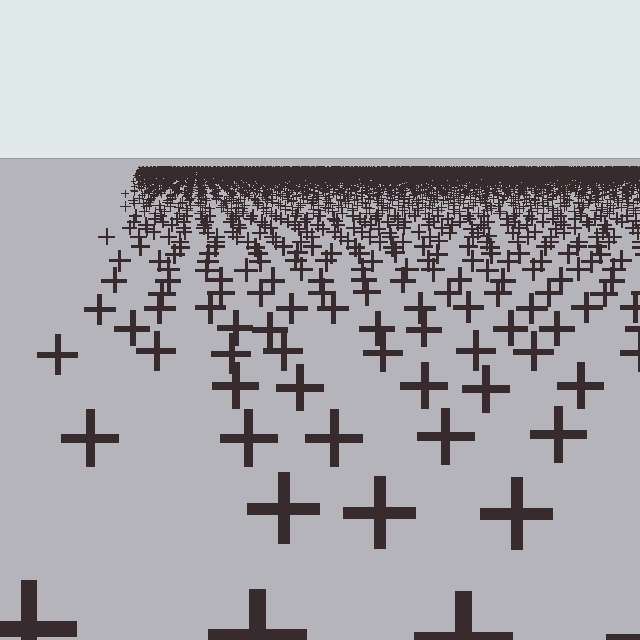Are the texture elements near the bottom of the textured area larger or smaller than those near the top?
Larger. Near the bottom, elements are closer to the viewer and appear at a bigger on-screen size.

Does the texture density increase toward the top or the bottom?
Density increases toward the top.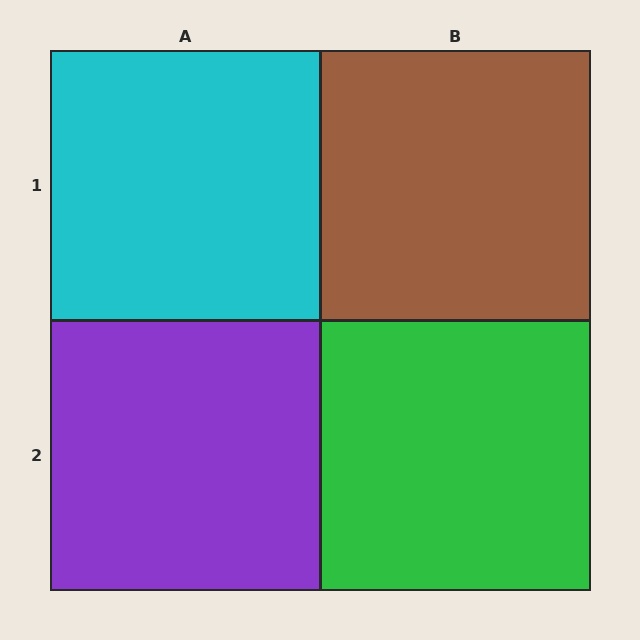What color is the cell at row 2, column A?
Purple.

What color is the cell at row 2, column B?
Green.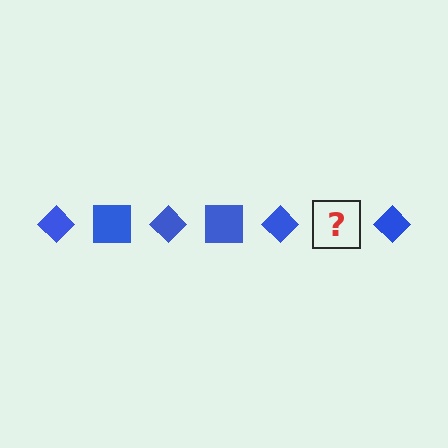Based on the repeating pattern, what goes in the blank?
The blank should be a blue square.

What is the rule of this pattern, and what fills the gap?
The rule is that the pattern cycles through diamond, square shapes in blue. The gap should be filled with a blue square.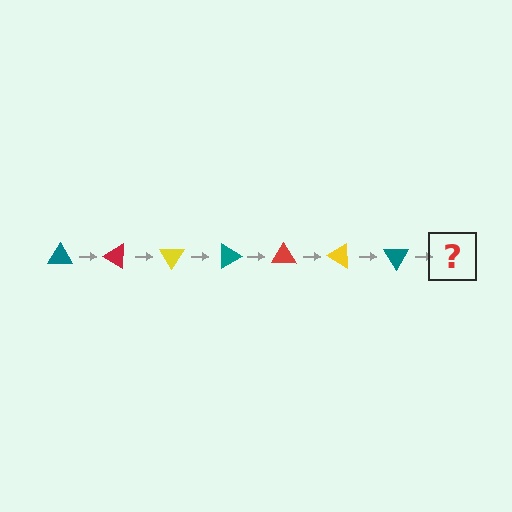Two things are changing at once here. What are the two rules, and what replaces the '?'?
The two rules are that it rotates 30 degrees each step and the color cycles through teal, red, and yellow. The '?' should be a red triangle, rotated 210 degrees from the start.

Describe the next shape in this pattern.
It should be a red triangle, rotated 210 degrees from the start.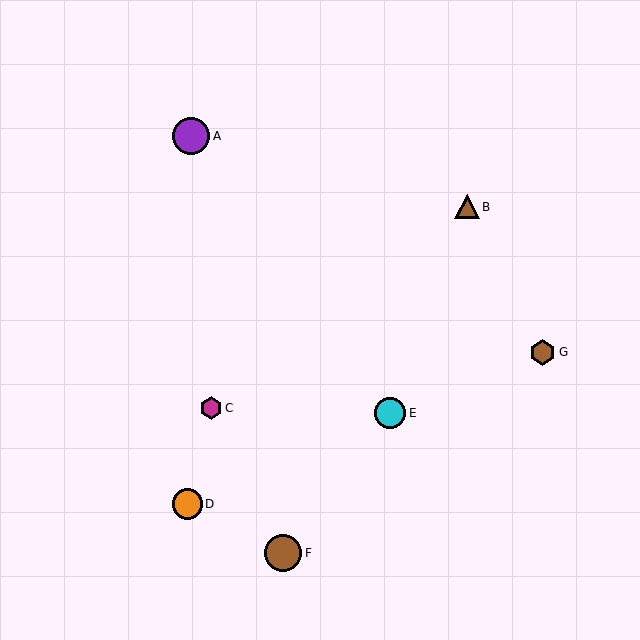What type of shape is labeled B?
Shape B is a brown triangle.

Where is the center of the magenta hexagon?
The center of the magenta hexagon is at (211, 408).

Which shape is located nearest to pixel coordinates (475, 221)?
The brown triangle (labeled B) at (467, 207) is nearest to that location.